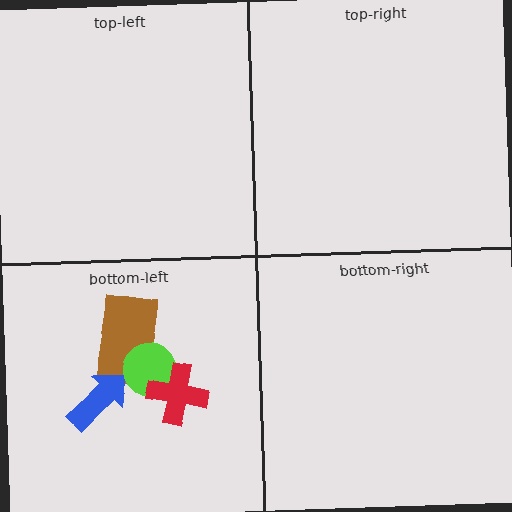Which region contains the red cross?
The bottom-left region.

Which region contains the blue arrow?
The bottom-left region.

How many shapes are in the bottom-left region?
4.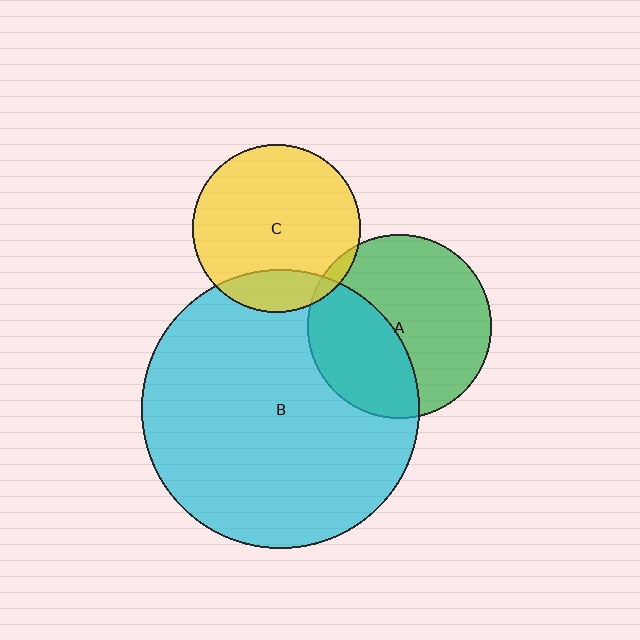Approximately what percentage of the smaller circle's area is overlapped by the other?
Approximately 5%.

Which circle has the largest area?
Circle B (cyan).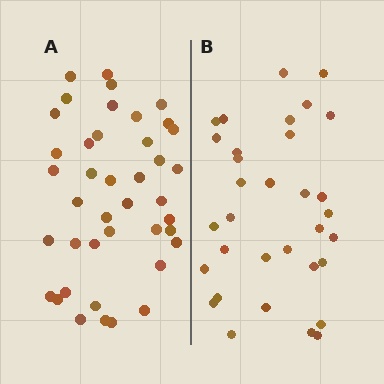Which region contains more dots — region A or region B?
Region A (the left region) has more dots.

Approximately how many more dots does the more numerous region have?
Region A has roughly 8 or so more dots than region B.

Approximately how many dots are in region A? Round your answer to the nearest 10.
About 40 dots. (The exact count is 41, which rounds to 40.)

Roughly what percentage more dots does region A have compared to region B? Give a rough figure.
About 25% more.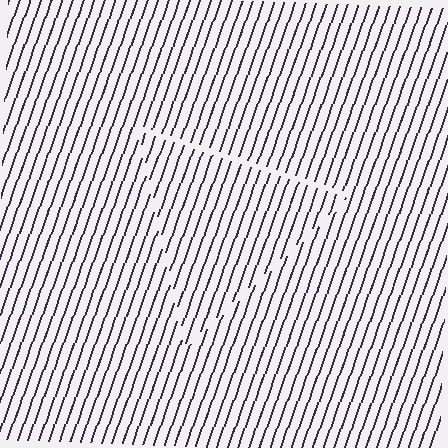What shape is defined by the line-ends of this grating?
An illusory triangle. The interior of the shape contains the same grating, shifted by half a period — the contour is defined by the phase discontinuity where line-ends from the inner and outer gratings abut.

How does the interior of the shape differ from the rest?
The interior of the shape contains the same grating, shifted by half a period — the contour is defined by the phase discontinuity where line-ends from the inner and outer gratings abut.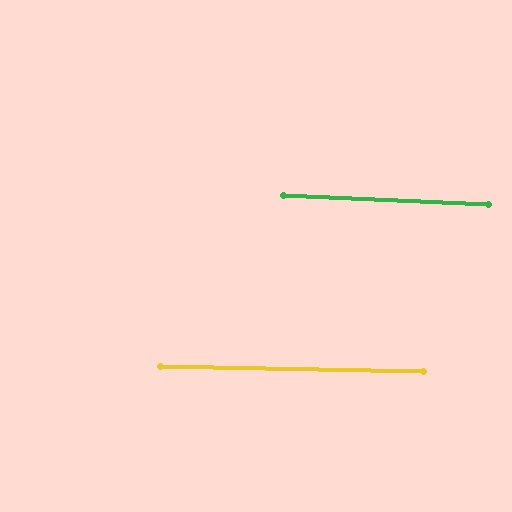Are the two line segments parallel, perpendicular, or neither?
Parallel — their directions differ by only 1.6°.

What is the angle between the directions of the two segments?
Approximately 2 degrees.